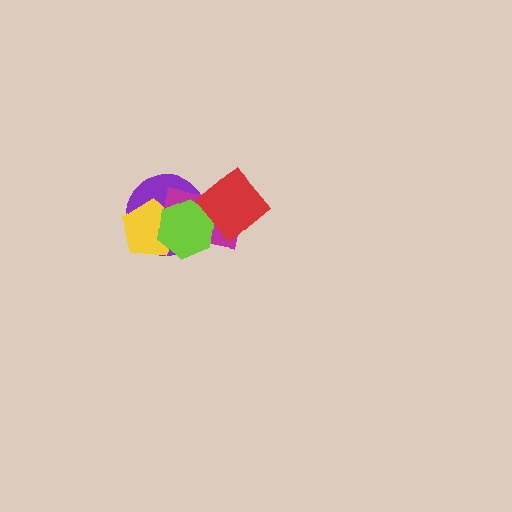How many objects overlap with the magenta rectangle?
4 objects overlap with the magenta rectangle.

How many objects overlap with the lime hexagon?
4 objects overlap with the lime hexagon.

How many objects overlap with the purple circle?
4 objects overlap with the purple circle.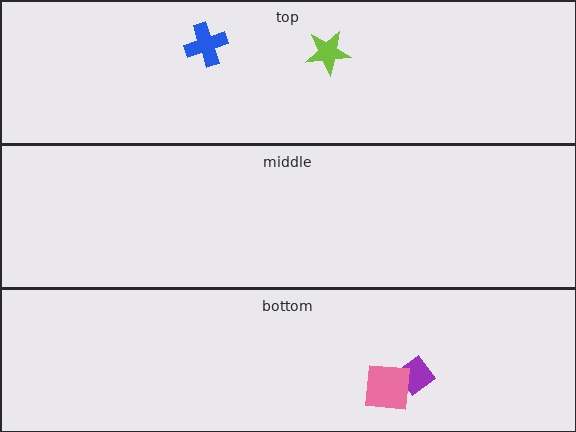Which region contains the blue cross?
The top region.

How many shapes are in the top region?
2.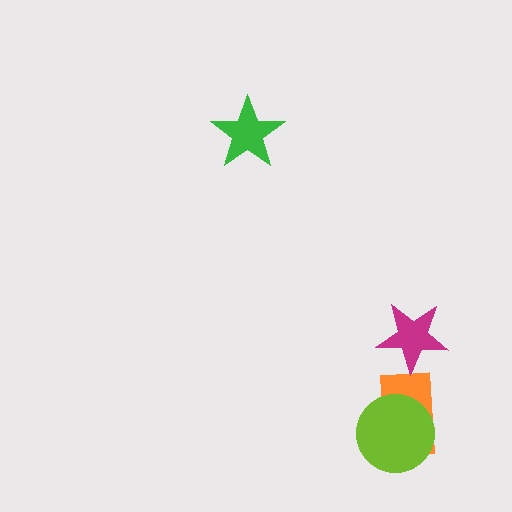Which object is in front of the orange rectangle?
The lime circle is in front of the orange rectangle.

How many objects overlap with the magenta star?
0 objects overlap with the magenta star.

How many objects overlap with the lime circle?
1 object overlaps with the lime circle.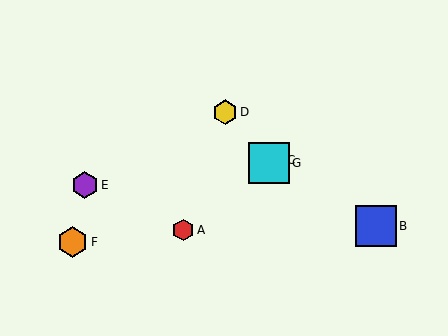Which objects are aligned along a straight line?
Objects A, C, G are aligned along a straight line.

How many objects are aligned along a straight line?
3 objects (A, C, G) are aligned along a straight line.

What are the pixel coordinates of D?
Object D is at (225, 112).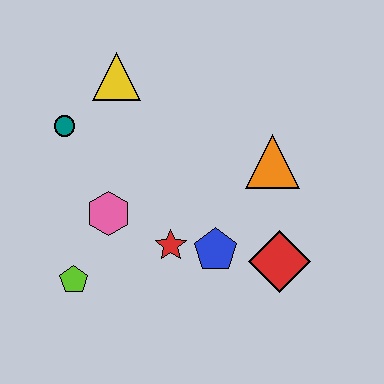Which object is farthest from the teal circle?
The red diamond is farthest from the teal circle.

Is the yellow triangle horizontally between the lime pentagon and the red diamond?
Yes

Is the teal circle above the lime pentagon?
Yes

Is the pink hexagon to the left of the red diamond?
Yes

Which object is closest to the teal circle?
The yellow triangle is closest to the teal circle.